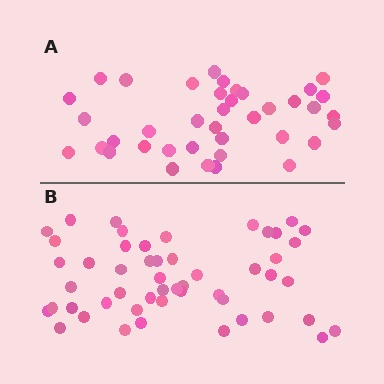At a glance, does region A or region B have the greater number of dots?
Region B (the bottom region) has more dots.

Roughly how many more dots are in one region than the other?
Region B has roughly 12 or so more dots than region A.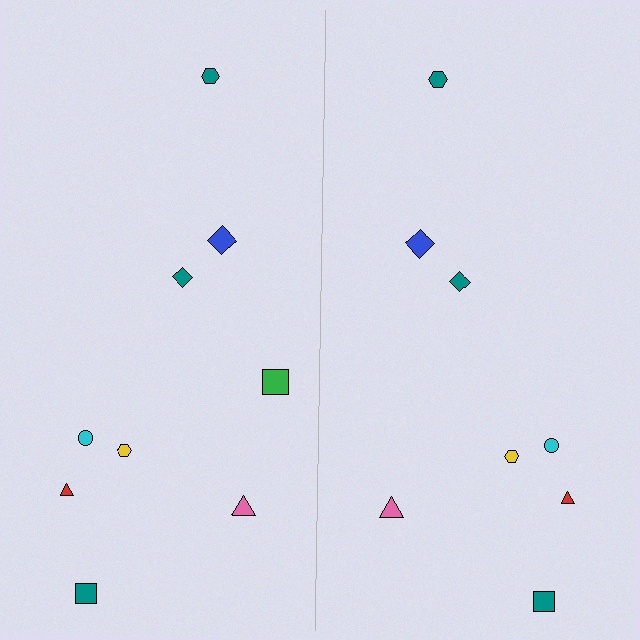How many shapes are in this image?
There are 17 shapes in this image.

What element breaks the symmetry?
A green square is missing from the right side.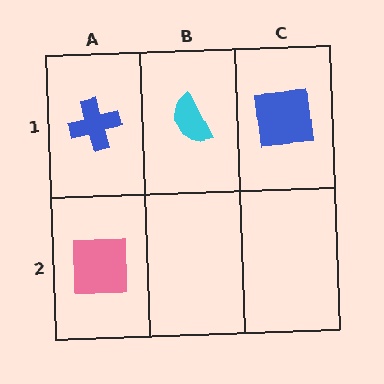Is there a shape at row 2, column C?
No, that cell is empty.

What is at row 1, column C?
A blue square.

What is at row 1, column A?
A blue cross.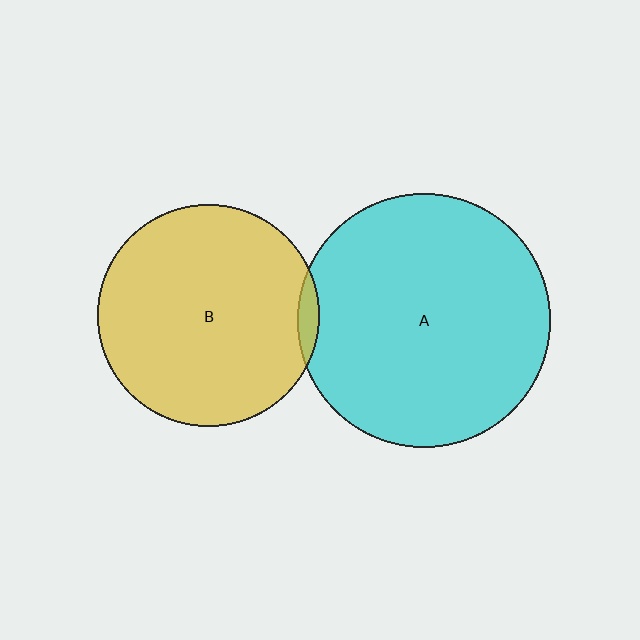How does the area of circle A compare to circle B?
Approximately 1.3 times.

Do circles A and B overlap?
Yes.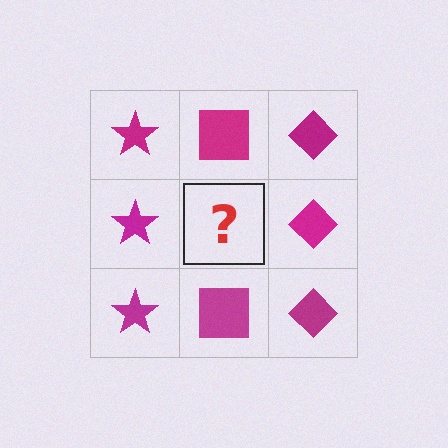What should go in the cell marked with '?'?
The missing cell should contain a magenta square.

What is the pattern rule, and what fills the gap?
The rule is that each column has a consistent shape. The gap should be filled with a magenta square.